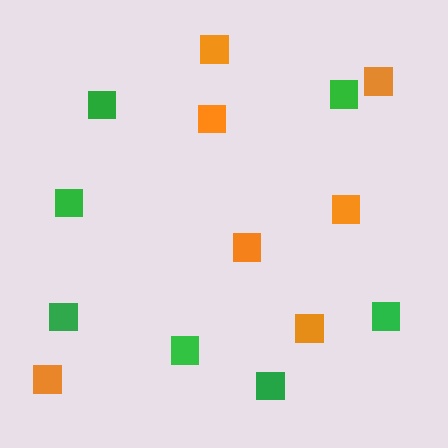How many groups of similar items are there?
There are 2 groups: one group of green squares (7) and one group of orange squares (7).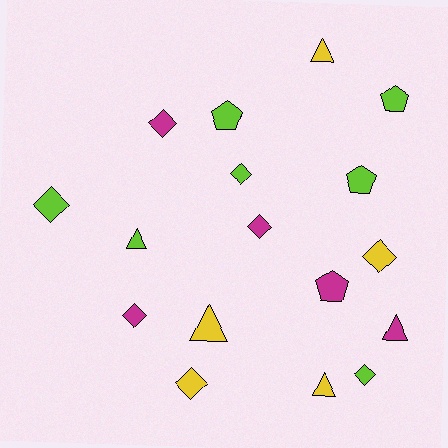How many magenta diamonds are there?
There are 3 magenta diamonds.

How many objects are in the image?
There are 17 objects.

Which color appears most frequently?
Lime, with 7 objects.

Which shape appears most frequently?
Diamond, with 8 objects.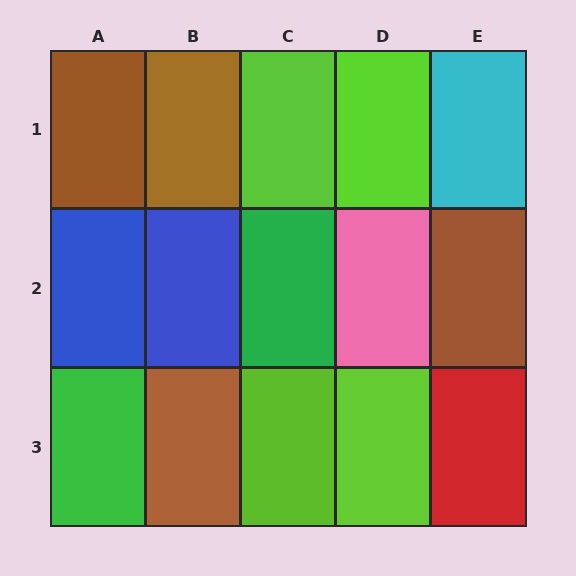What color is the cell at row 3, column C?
Lime.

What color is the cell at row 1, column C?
Lime.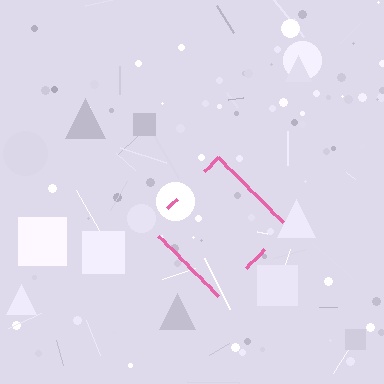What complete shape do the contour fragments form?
The contour fragments form a diamond.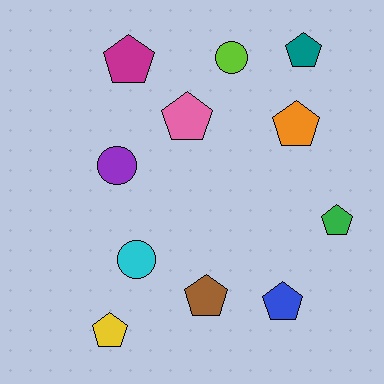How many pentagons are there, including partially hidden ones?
There are 8 pentagons.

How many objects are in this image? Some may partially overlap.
There are 11 objects.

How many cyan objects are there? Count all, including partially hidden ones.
There is 1 cyan object.